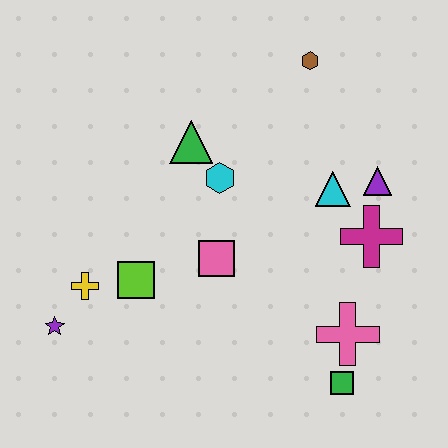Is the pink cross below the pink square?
Yes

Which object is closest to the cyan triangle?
The purple triangle is closest to the cyan triangle.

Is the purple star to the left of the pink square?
Yes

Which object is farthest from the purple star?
The brown hexagon is farthest from the purple star.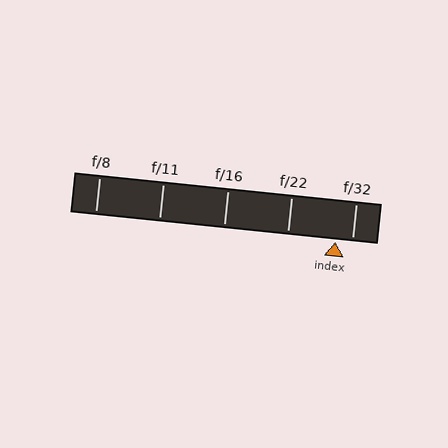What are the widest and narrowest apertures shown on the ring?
The widest aperture shown is f/8 and the narrowest is f/32.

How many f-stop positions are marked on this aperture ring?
There are 5 f-stop positions marked.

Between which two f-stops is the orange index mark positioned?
The index mark is between f/22 and f/32.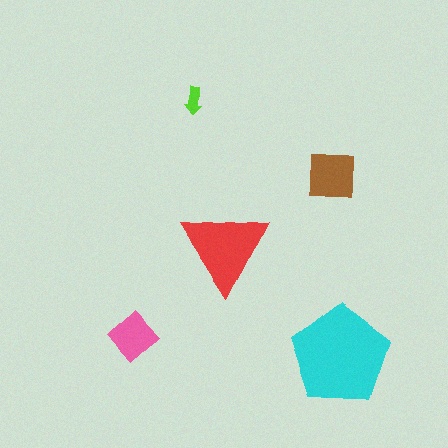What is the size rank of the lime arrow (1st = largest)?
5th.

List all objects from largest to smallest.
The cyan pentagon, the red triangle, the brown square, the pink diamond, the lime arrow.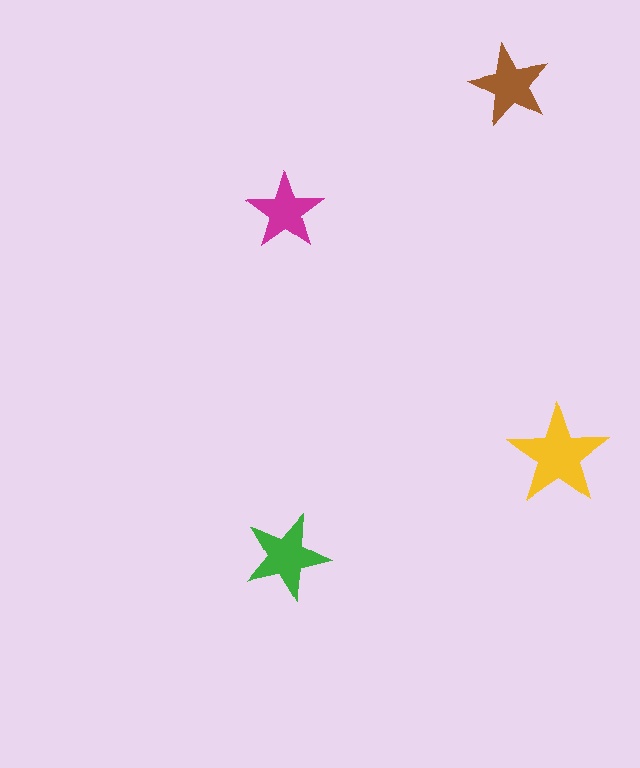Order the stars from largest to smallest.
the yellow one, the green one, the brown one, the magenta one.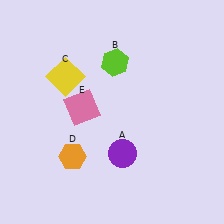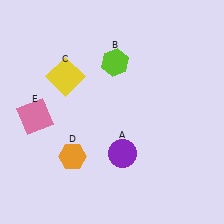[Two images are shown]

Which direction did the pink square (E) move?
The pink square (E) moved left.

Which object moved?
The pink square (E) moved left.